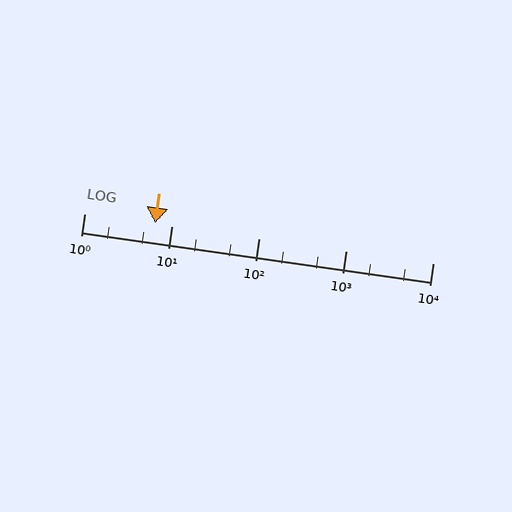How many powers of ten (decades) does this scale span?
The scale spans 4 decades, from 1 to 10000.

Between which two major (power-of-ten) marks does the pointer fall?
The pointer is between 1 and 10.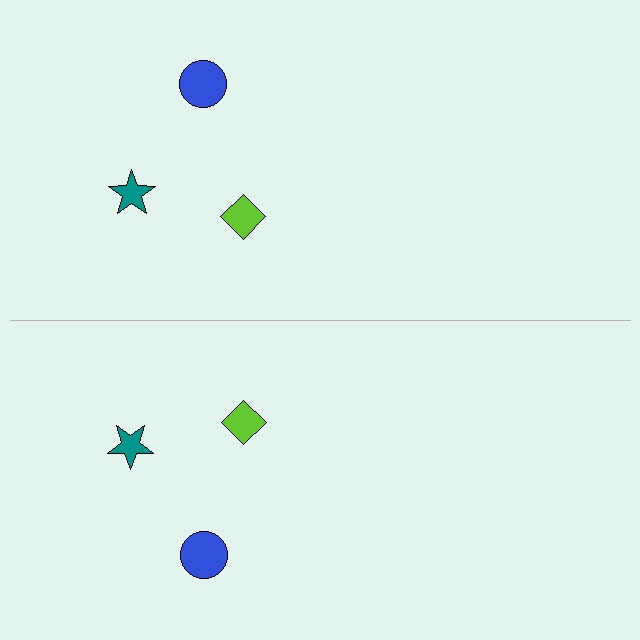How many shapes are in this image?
There are 6 shapes in this image.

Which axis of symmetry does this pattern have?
The pattern has a horizontal axis of symmetry running through the center of the image.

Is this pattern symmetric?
Yes, this pattern has bilateral (reflection) symmetry.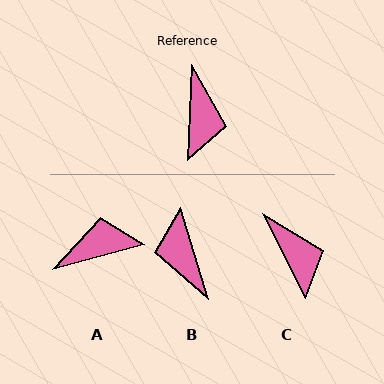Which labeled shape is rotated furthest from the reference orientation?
B, about 161 degrees away.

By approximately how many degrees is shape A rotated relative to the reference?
Approximately 108 degrees counter-clockwise.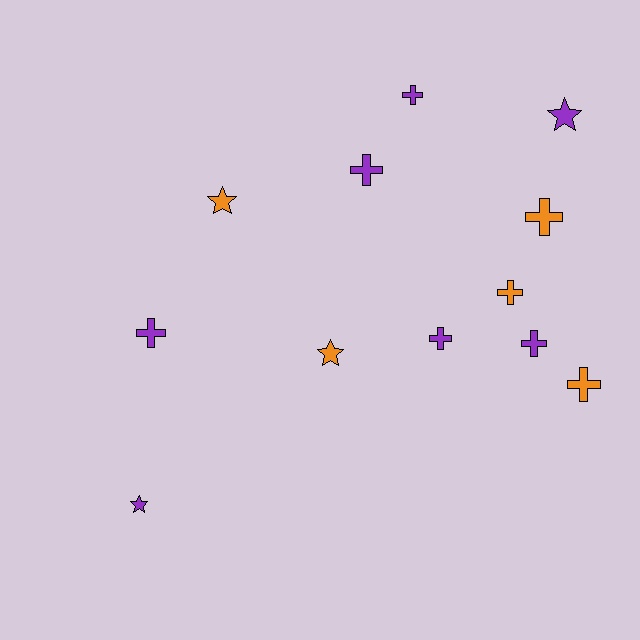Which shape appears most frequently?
Cross, with 8 objects.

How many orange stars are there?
There are 2 orange stars.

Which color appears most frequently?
Purple, with 7 objects.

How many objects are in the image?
There are 12 objects.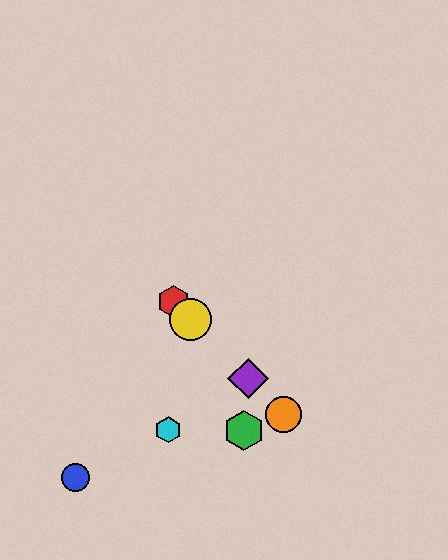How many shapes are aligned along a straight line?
4 shapes (the red hexagon, the yellow circle, the purple diamond, the orange circle) are aligned along a straight line.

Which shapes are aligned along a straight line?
The red hexagon, the yellow circle, the purple diamond, the orange circle are aligned along a straight line.